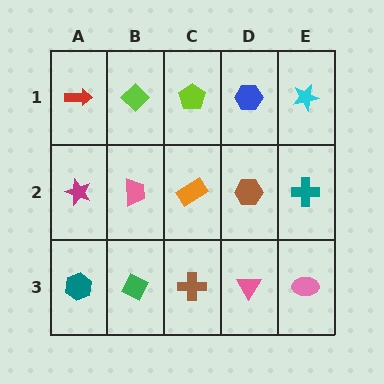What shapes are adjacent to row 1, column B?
A pink trapezoid (row 2, column B), a red arrow (row 1, column A), a lime pentagon (row 1, column C).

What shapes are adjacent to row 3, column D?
A brown hexagon (row 2, column D), a brown cross (row 3, column C), a pink ellipse (row 3, column E).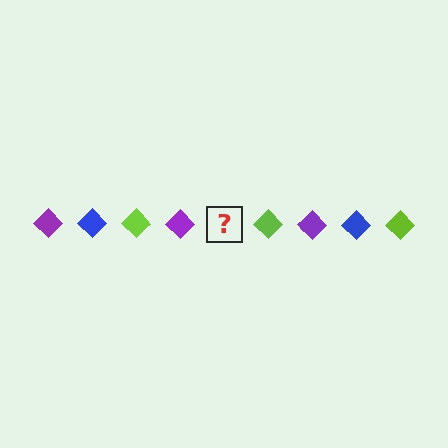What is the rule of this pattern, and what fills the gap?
The rule is that the pattern cycles through purple, blue, lime diamonds. The gap should be filled with a blue diamond.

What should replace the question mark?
The question mark should be replaced with a blue diamond.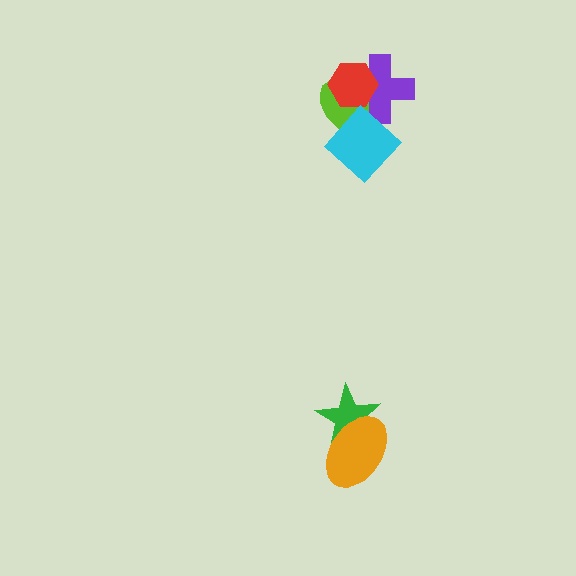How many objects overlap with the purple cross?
3 objects overlap with the purple cross.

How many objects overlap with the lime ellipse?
3 objects overlap with the lime ellipse.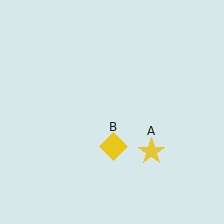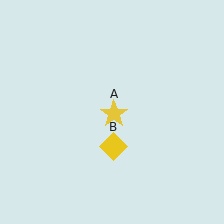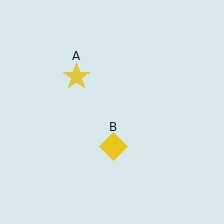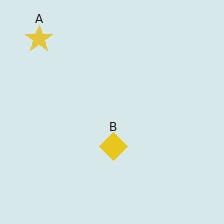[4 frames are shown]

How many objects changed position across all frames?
1 object changed position: yellow star (object A).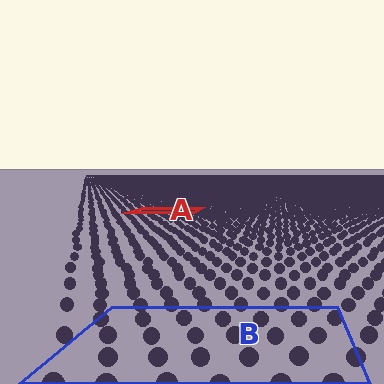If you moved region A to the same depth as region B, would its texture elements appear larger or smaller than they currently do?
They would appear larger. At a closer depth, the same texture elements are projected at a bigger on-screen size.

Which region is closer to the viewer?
Region B is closer. The texture elements there are larger and more spread out.